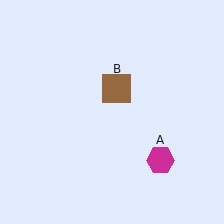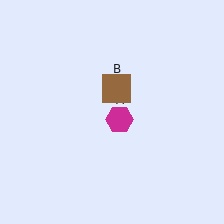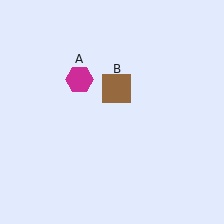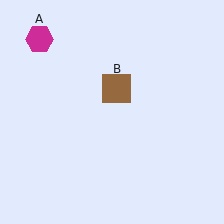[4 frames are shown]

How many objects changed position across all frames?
1 object changed position: magenta hexagon (object A).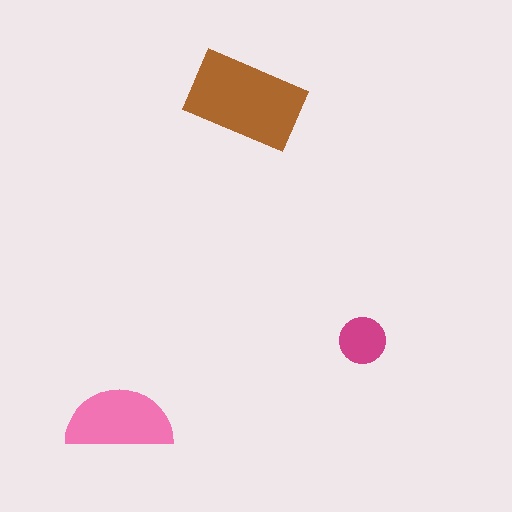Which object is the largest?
The brown rectangle.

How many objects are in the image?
There are 3 objects in the image.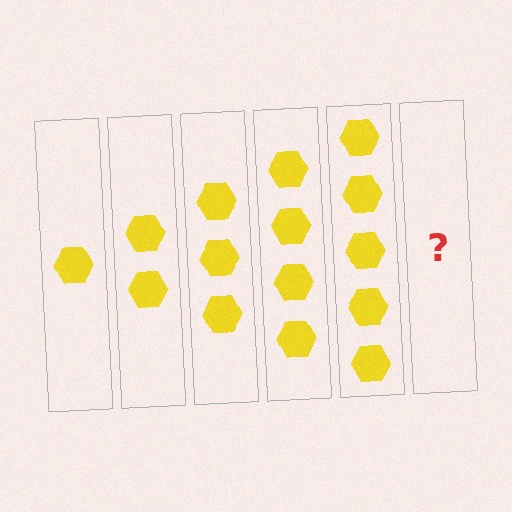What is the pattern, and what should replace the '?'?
The pattern is that each step adds one more hexagon. The '?' should be 6 hexagons.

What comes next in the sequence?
The next element should be 6 hexagons.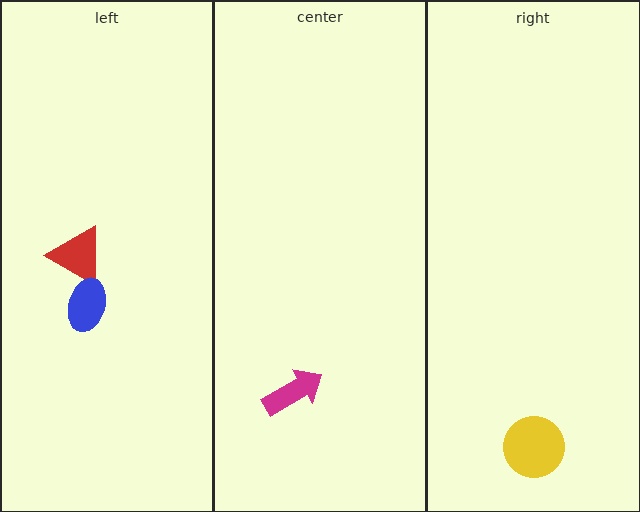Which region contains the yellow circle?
The right region.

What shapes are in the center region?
The magenta arrow.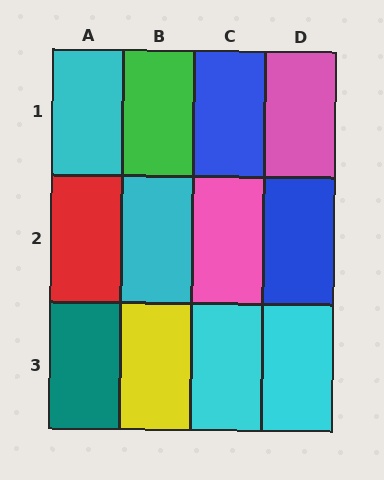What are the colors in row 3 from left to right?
Teal, yellow, cyan, cyan.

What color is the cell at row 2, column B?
Cyan.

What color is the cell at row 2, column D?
Blue.